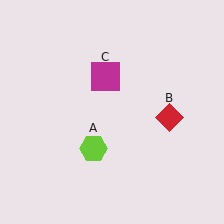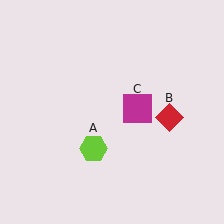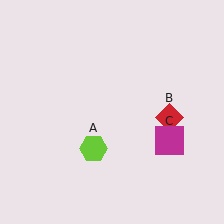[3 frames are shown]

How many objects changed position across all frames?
1 object changed position: magenta square (object C).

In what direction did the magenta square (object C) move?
The magenta square (object C) moved down and to the right.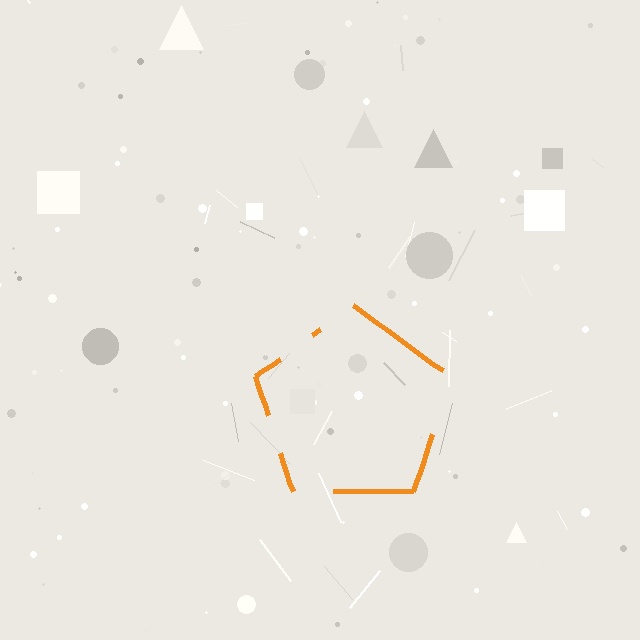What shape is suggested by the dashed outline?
The dashed outline suggests a pentagon.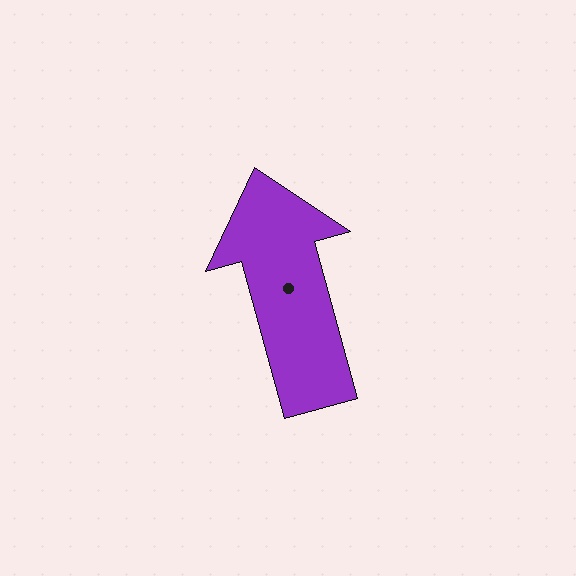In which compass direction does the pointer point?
North.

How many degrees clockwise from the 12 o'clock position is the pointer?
Approximately 345 degrees.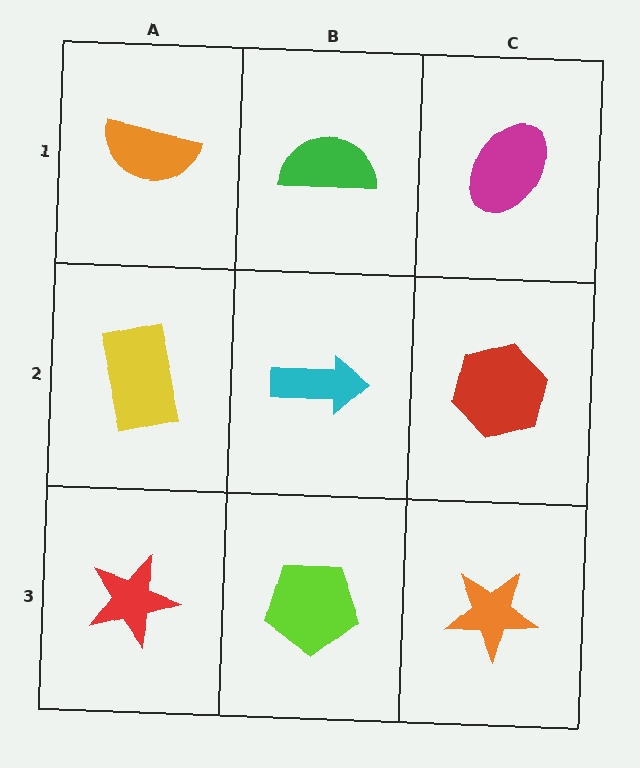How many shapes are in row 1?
3 shapes.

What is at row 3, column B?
A lime pentagon.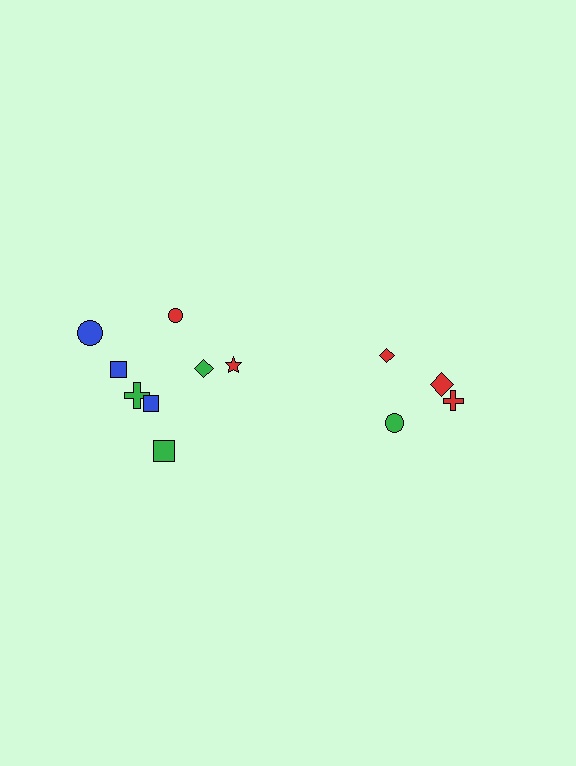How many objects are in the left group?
There are 8 objects.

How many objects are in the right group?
There are 4 objects.